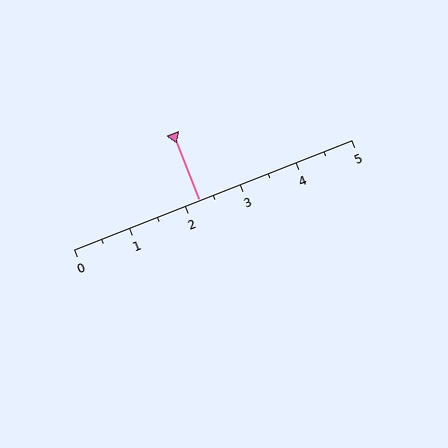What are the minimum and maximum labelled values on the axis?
The axis runs from 0 to 5.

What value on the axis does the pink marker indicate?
The marker indicates approximately 2.2.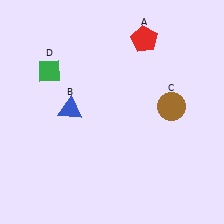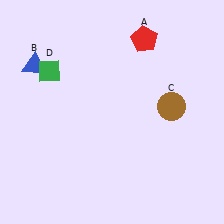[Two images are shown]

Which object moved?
The blue triangle (B) moved up.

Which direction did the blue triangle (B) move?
The blue triangle (B) moved up.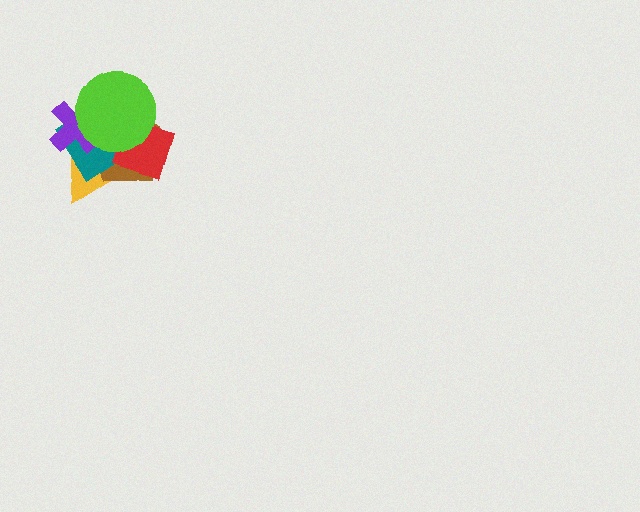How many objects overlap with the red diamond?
4 objects overlap with the red diamond.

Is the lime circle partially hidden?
No, no other shape covers it.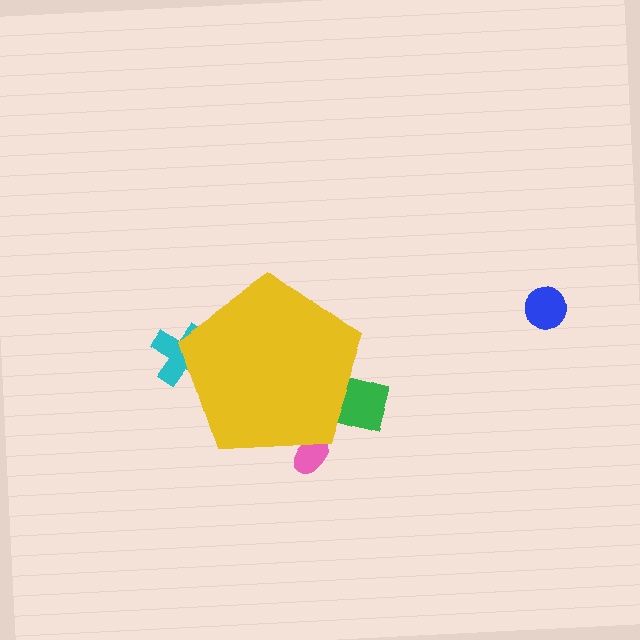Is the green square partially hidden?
Yes, the green square is partially hidden behind the yellow pentagon.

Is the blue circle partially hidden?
No, the blue circle is fully visible.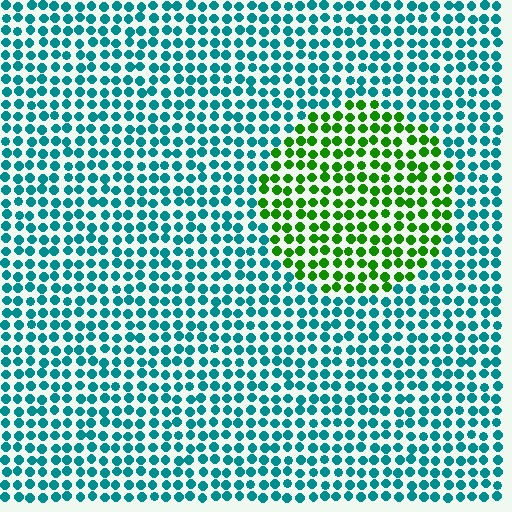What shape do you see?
I see a circle.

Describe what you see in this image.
The image is filled with small teal elements in a uniform arrangement. A circle-shaped region is visible where the elements are tinted to a slightly different hue, forming a subtle color boundary.